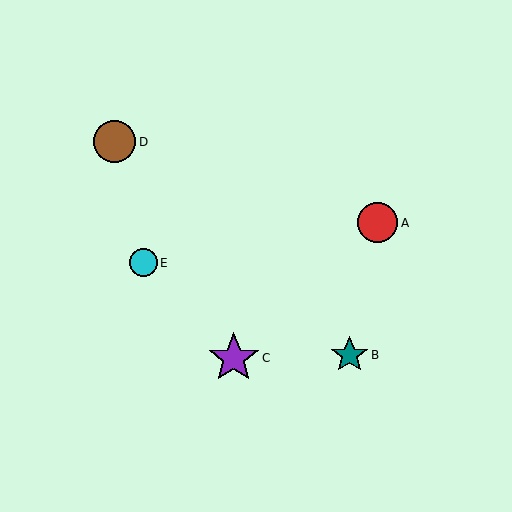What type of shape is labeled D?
Shape D is a brown circle.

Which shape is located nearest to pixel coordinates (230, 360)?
The purple star (labeled C) at (234, 358) is nearest to that location.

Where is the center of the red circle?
The center of the red circle is at (378, 223).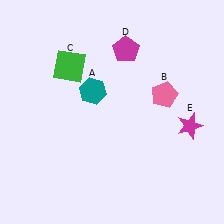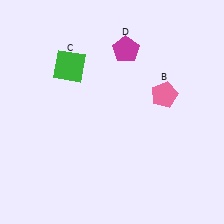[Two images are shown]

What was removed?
The teal hexagon (A), the magenta star (E) were removed in Image 2.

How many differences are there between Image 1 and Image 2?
There are 2 differences between the two images.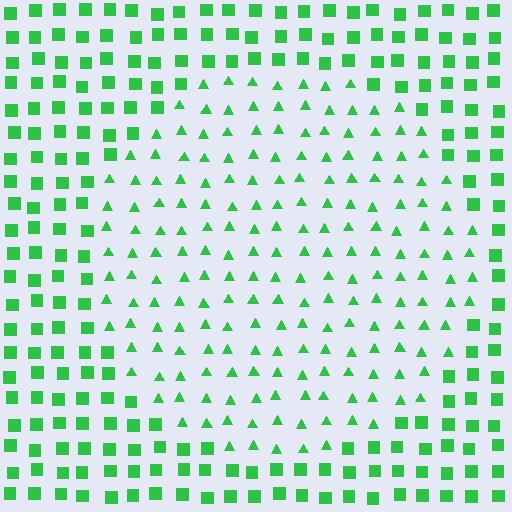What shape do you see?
I see a circle.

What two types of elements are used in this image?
The image uses triangles inside the circle region and squares outside it.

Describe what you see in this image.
The image is filled with small green elements arranged in a uniform grid. A circle-shaped region contains triangles, while the surrounding area contains squares. The boundary is defined purely by the change in element shape.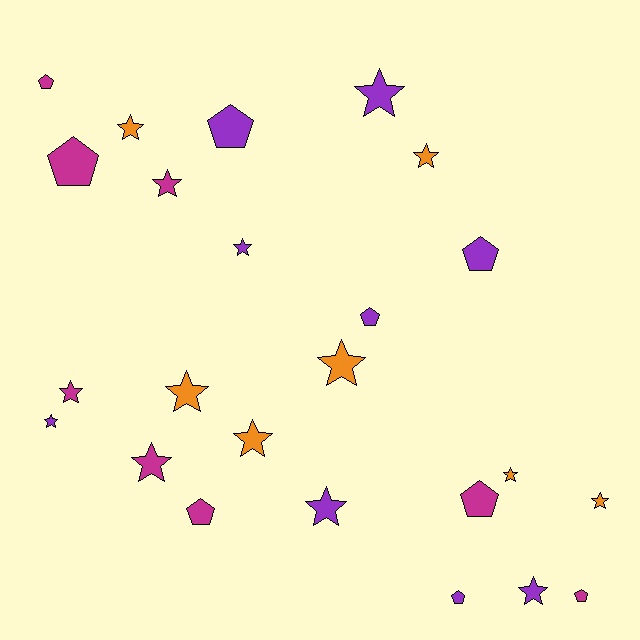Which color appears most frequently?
Purple, with 9 objects.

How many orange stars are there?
There are 7 orange stars.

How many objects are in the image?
There are 24 objects.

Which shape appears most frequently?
Star, with 15 objects.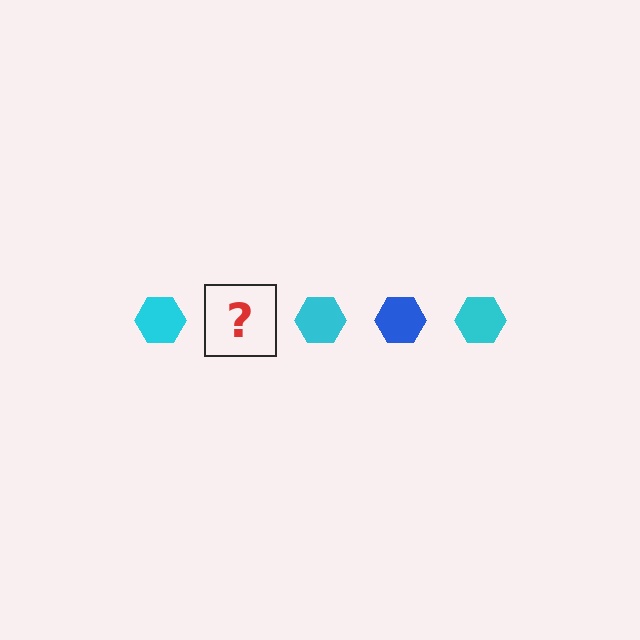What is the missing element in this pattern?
The missing element is a blue hexagon.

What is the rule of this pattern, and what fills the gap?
The rule is that the pattern cycles through cyan, blue hexagons. The gap should be filled with a blue hexagon.